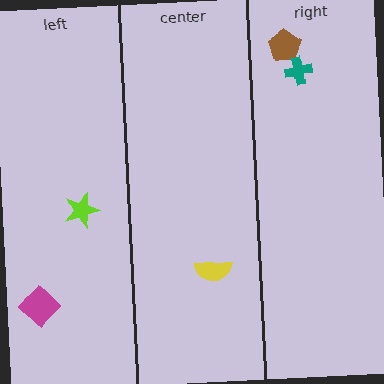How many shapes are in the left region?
2.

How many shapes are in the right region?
2.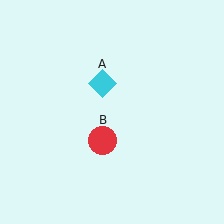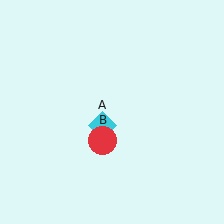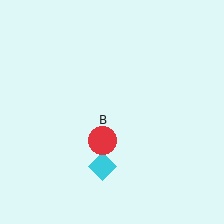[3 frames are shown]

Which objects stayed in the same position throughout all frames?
Red circle (object B) remained stationary.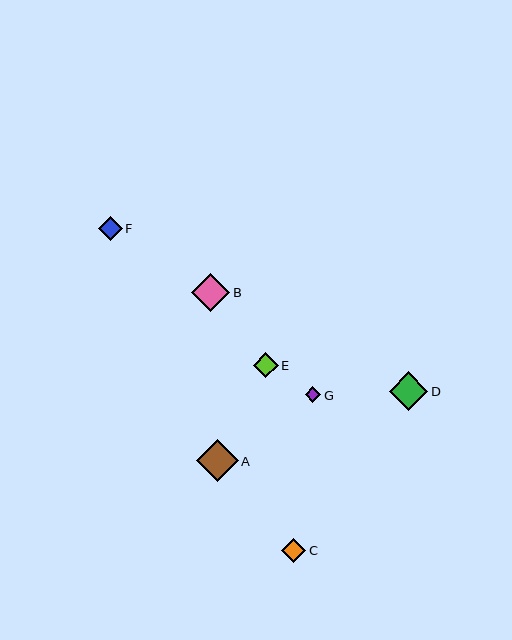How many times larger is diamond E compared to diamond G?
Diamond E is approximately 1.6 times the size of diamond G.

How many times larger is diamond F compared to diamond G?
Diamond F is approximately 1.5 times the size of diamond G.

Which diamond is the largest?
Diamond A is the largest with a size of approximately 42 pixels.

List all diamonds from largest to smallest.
From largest to smallest: A, B, D, E, C, F, G.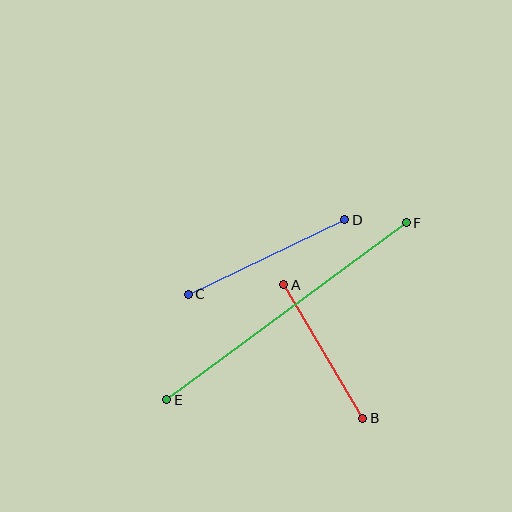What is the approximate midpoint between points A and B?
The midpoint is at approximately (323, 352) pixels.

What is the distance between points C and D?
The distance is approximately 173 pixels.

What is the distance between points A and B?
The distance is approximately 155 pixels.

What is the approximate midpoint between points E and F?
The midpoint is at approximately (287, 311) pixels.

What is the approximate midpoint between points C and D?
The midpoint is at approximately (267, 257) pixels.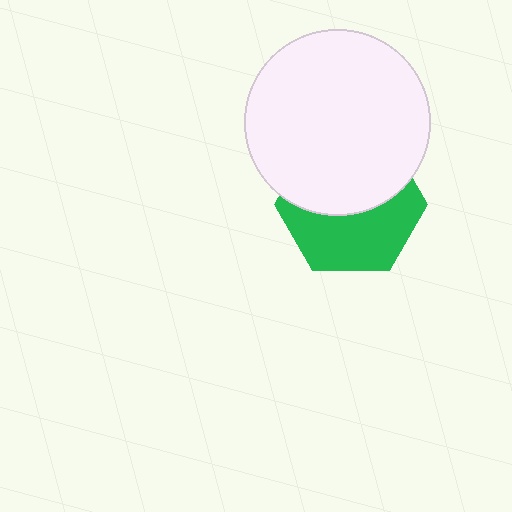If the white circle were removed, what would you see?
You would see the complete green hexagon.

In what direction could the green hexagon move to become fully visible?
The green hexagon could move down. That would shift it out from behind the white circle entirely.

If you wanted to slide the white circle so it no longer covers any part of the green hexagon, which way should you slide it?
Slide it up — that is the most direct way to separate the two shapes.